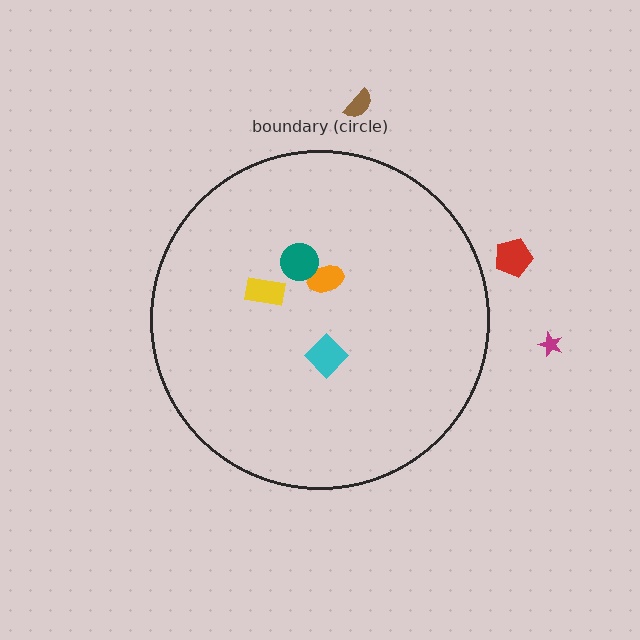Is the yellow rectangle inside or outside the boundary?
Inside.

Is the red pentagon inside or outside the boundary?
Outside.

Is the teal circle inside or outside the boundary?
Inside.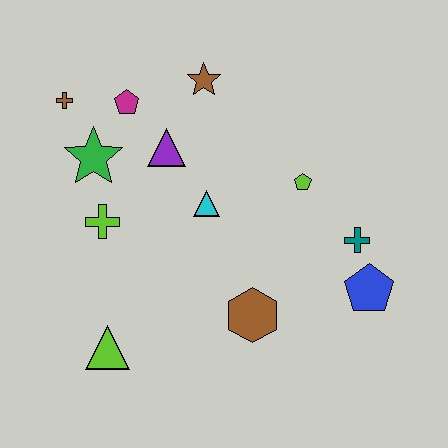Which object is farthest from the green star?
The blue pentagon is farthest from the green star.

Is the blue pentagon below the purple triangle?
Yes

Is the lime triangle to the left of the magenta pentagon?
Yes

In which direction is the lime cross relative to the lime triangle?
The lime cross is above the lime triangle.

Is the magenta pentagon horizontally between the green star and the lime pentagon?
Yes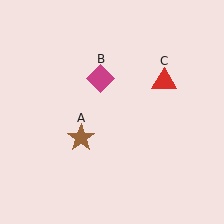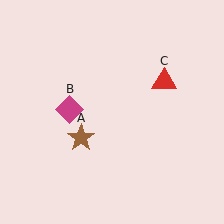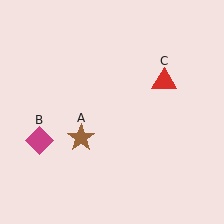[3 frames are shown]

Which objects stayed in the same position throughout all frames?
Brown star (object A) and red triangle (object C) remained stationary.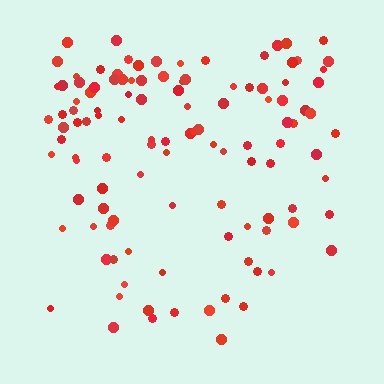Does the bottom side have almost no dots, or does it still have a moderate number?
Still a moderate number, just noticeably fewer than the top.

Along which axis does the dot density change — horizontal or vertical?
Vertical.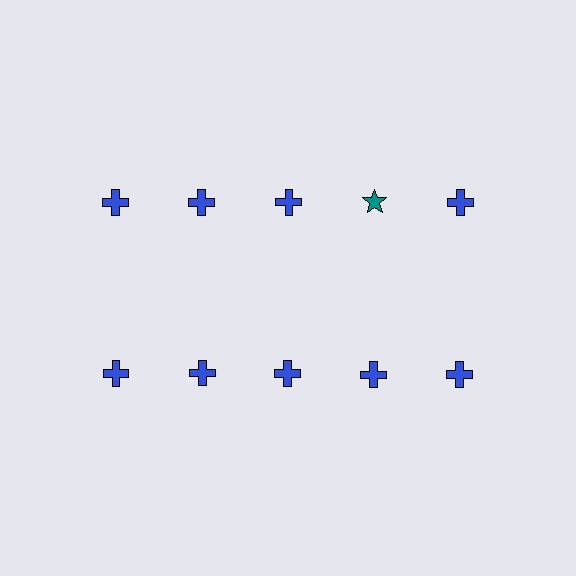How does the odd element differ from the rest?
It differs in both color (teal instead of blue) and shape (star instead of cross).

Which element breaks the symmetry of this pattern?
The teal star in the top row, second from right column breaks the symmetry. All other shapes are blue crosses.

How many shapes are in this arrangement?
There are 10 shapes arranged in a grid pattern.